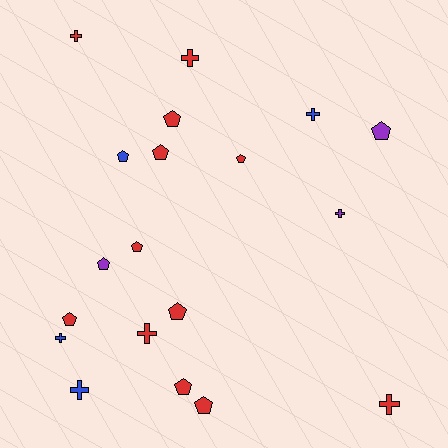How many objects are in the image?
There are 19 objects.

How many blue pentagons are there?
There is 1 blue pentagon.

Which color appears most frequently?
Red, with 12 objects.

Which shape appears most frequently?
Pentagon, with 11 objects.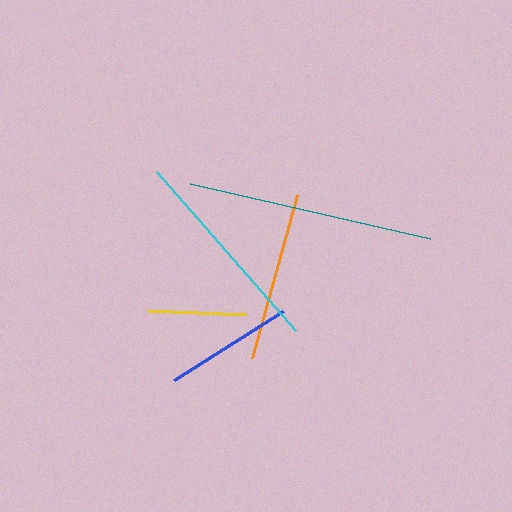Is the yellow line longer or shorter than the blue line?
The blue line is longer than the yellow line.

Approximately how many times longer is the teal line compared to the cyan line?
The teal line is approximately 1.2 times the length of the cyan line.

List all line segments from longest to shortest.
From longest to shortest: teal, cyan, orange, blue, yellow.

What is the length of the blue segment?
The blue segment is approximately 129 pixels long.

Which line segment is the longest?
The teal line is the longest at approximately 247 pixels.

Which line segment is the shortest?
The yellow line is the shortest at approximately 97 pixels.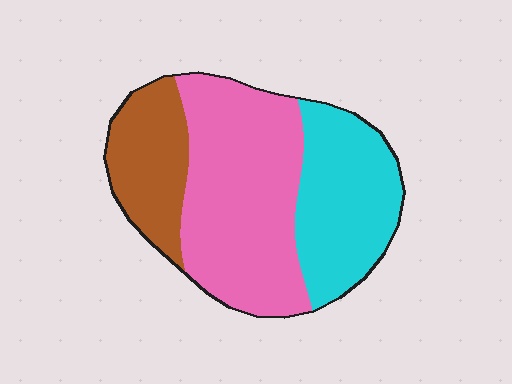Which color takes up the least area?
Brown, at roughly 20%.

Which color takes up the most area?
Pink, at roughly 50%.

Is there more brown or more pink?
Pink.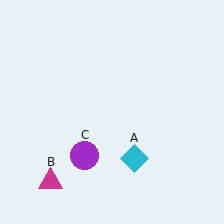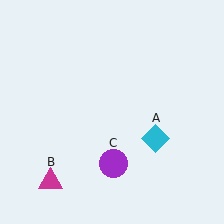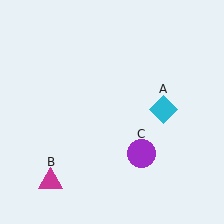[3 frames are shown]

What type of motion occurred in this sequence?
The cyan diamond (object A), purple circle (object C) rotated counterclockwise around the center of the scene.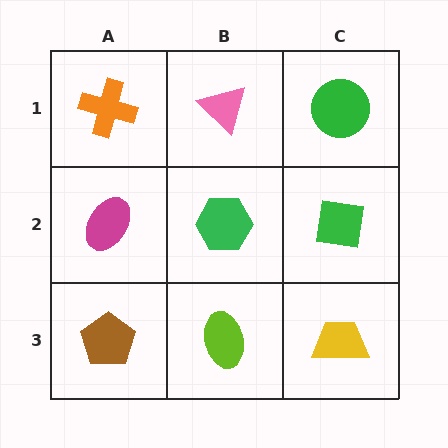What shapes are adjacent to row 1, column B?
A green hexagon (row 2, column B), an orange cross (row 1, column A), a green circle (row 1, column C).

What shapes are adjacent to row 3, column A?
A magenta ellipse (row 2, column A), a lime ellipse (row 3, column B).